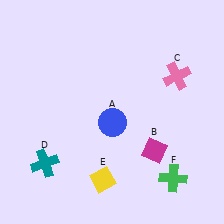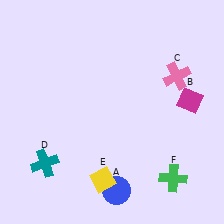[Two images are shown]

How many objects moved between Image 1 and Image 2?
2 objects moved between the two images.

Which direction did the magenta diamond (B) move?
The magenta diamond (B) moved up.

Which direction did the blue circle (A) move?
The blue circle (A) moved down.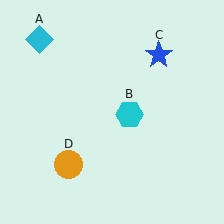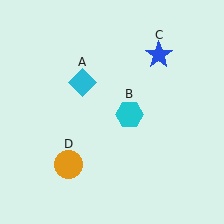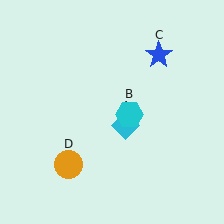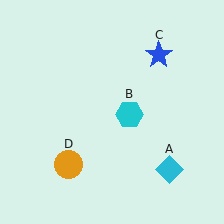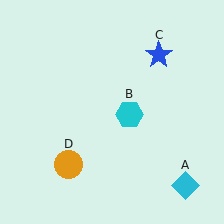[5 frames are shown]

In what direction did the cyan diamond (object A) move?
The cyan diamond (object A) moved down and to the right.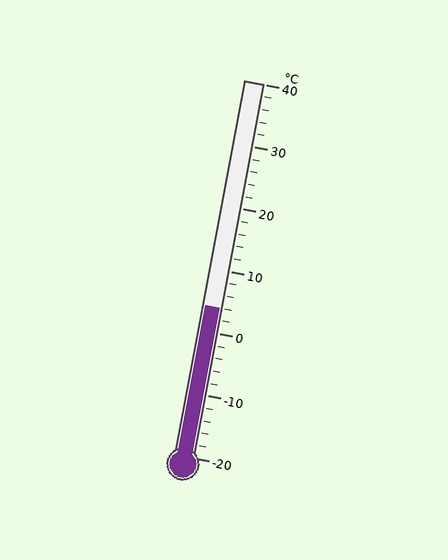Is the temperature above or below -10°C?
The temperature is above -10°C.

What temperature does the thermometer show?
The thermometer shows approximately 4°C.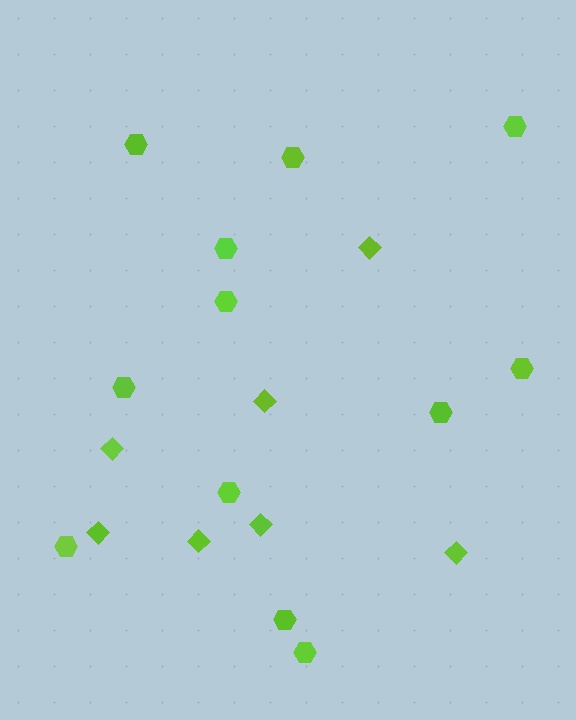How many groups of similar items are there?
There are 2 groups: one group of hexagons (12) and one group of diamonds (7).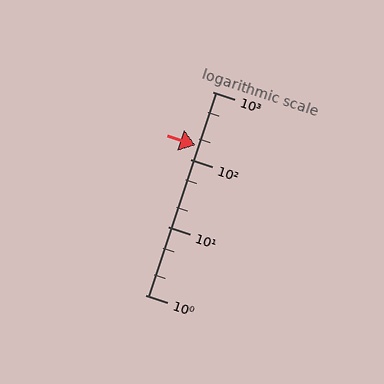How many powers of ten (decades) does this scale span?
The scale spans 3 decades, from 1 to 1000.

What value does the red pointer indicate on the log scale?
The pointer indicates approximately 160.